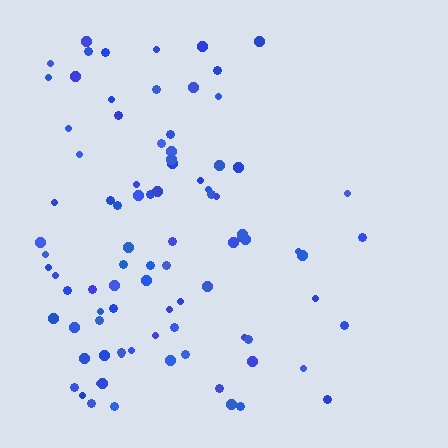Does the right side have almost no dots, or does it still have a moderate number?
Still a moderate number, just noticeably fewer than the left.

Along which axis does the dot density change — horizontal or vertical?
Horizontal.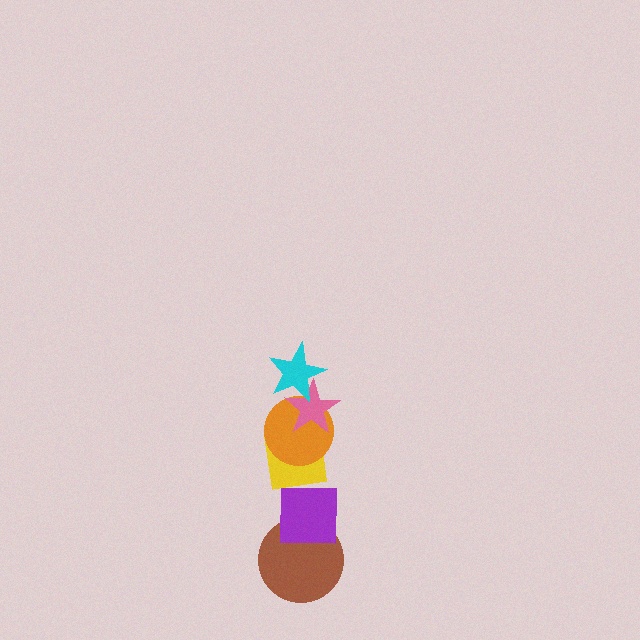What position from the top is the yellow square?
The yellow square is 4th from the top.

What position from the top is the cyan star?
The cyan star is 1st from the top.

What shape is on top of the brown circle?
The purple square is on top of the brown circle.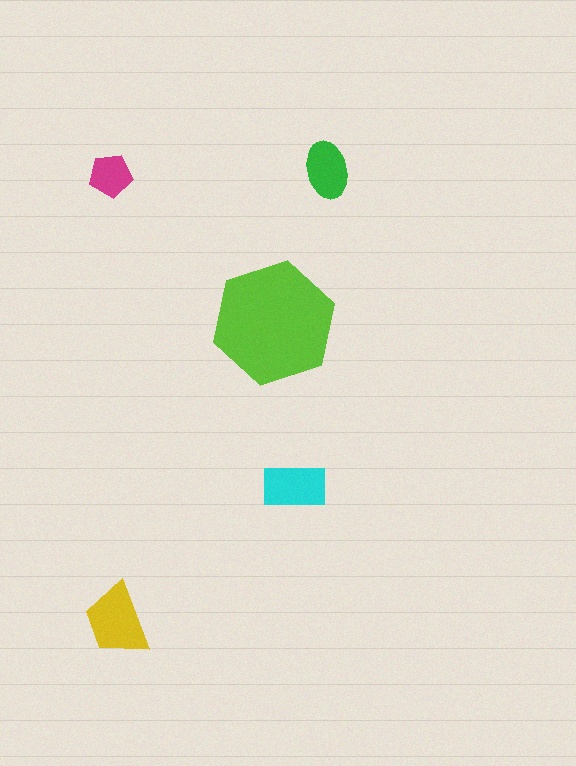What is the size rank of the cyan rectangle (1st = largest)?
3rd.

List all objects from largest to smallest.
The lime hexagon, the yellow trapezoid, the cyan rectangle, the green ellipse, the magenta pentagon.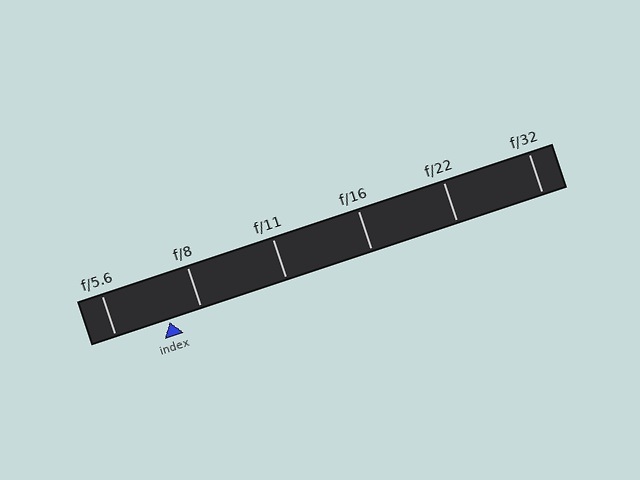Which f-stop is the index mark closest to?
The index mark is closest to f/8.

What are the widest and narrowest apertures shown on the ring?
The widest aperture shown is f/5.6 and the narrowest is f/32.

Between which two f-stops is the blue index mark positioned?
The index mark is between f/5.6 and f/8.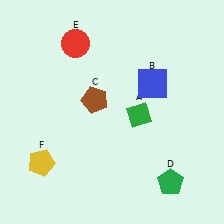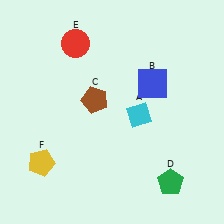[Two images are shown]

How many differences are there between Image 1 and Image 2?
There is 1 difference between the two images.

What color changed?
The diamond (A) changed from green in Image 1 to cyan in Image 2.